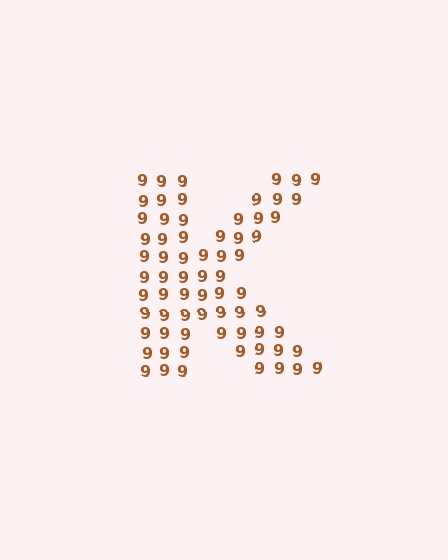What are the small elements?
The small elements are digit 9's.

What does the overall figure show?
The overall figure shows the letter K.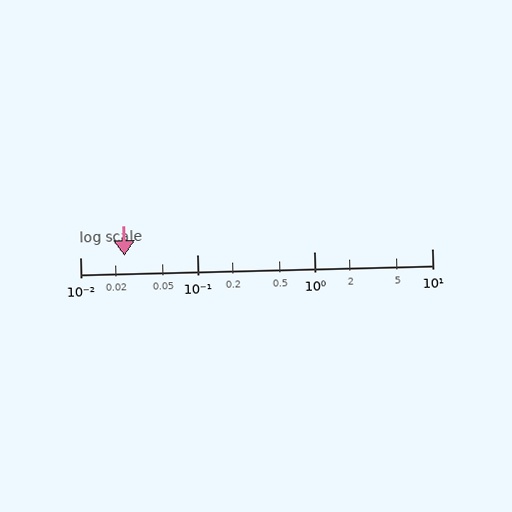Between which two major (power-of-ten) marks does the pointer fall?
The pointer is between 0.01 and 0.1.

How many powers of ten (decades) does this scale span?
The scale spans 3 decades, from 0.01 to 10.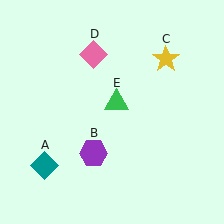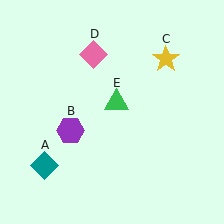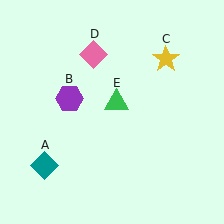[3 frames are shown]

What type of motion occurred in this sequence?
The purple hexagon (object B) rotated clockwise around the center of the scene.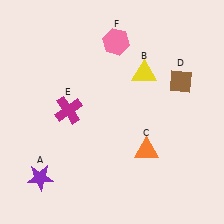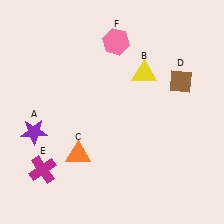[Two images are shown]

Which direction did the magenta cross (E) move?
The magenta cross (E) moved down.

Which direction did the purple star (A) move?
The purple star (A) moved up.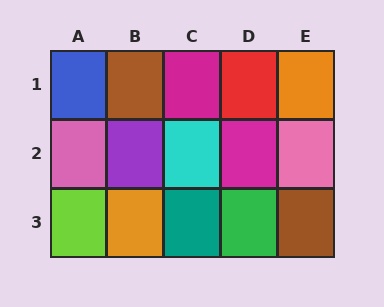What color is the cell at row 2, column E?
Pink.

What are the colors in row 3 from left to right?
Lime, orange, teal, green, brown.